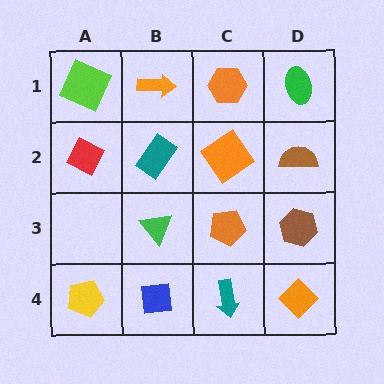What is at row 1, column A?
A lime square.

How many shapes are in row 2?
4 shapes.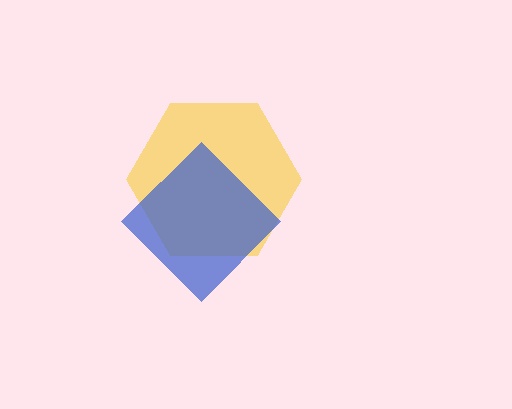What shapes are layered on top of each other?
The layered shapes are: a yellow hexagon, a blue diamond.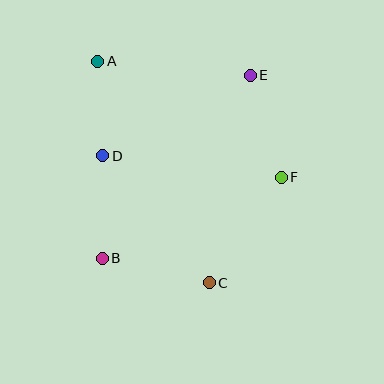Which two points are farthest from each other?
Points A and C are farthest from each other.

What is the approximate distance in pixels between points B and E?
The distance between B and E is approximately 235 pixels.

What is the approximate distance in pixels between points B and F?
The distance between B and F is approximately 197 pixels.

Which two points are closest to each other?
Points A and D are closest to each other.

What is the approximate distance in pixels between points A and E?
The distance between A and E is approximately 153 pixels.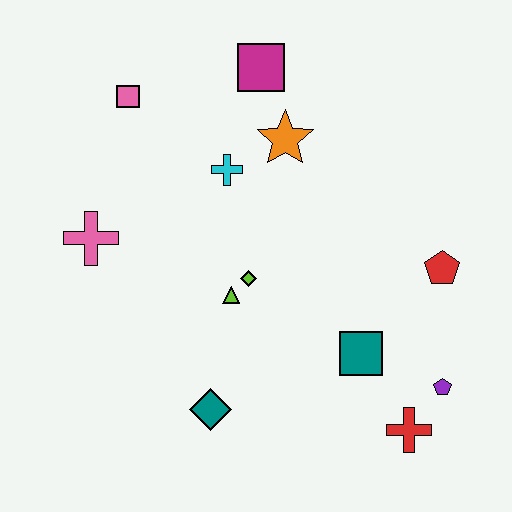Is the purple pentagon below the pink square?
Yes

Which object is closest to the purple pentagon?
The red cross is closest to the purple pentagon.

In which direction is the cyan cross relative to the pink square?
The cyan cross is to the right of the pink square.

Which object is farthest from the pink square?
The red cross is farthest from the pink square.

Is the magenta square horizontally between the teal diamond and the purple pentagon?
Yes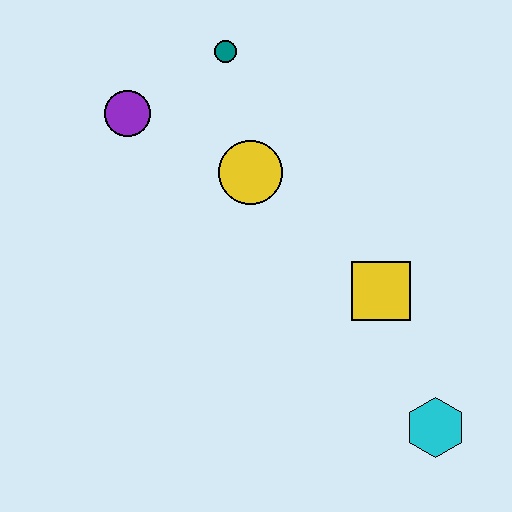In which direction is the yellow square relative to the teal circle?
The yellow square is below the teal circle.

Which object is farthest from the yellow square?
The purple circle is farthest from the yellow square.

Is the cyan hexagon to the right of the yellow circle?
Yes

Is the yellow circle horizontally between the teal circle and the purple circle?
No